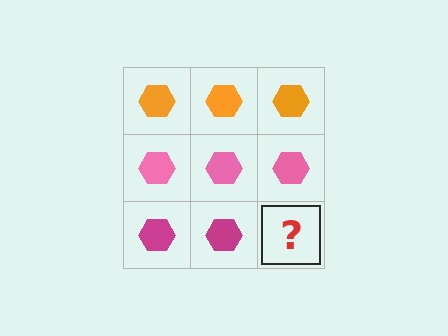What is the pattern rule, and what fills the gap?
The rule is that each row has a consistent color. The gap should be filled with a magenta hexagon.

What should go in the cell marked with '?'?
The missing cell should contain a magenta hexagon.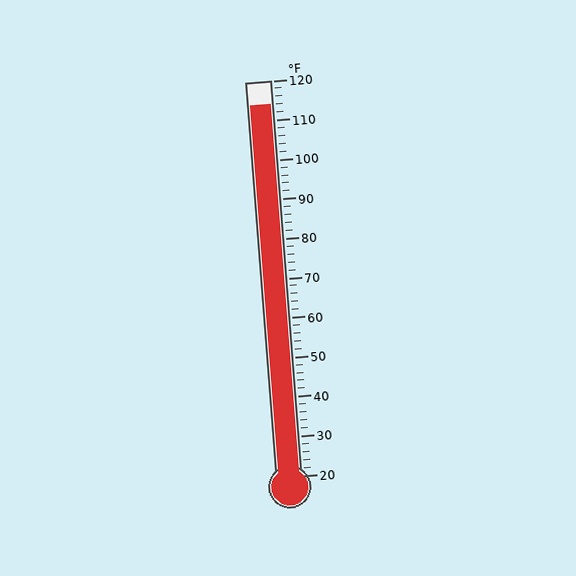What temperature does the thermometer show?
The thermometer shows approximately 114°F.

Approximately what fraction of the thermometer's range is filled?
The thermometer is filled to approximately 95% of its range.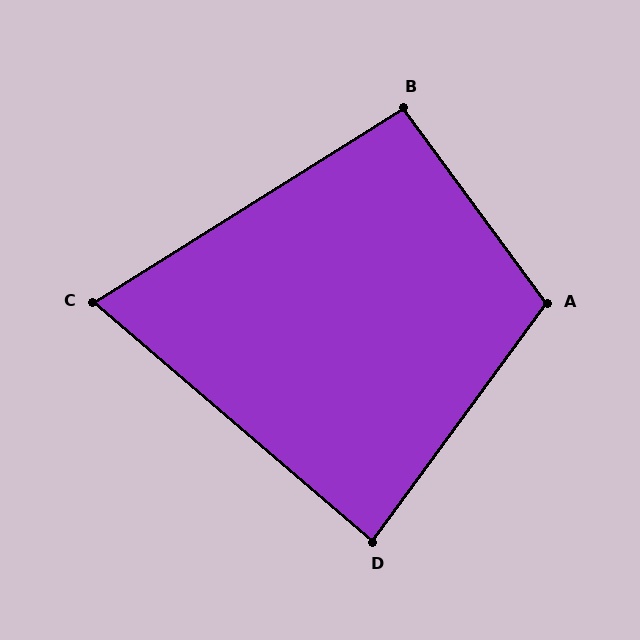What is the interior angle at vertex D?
Approximately 86 degrees (approximately right).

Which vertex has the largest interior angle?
A, at approximately 107 degrees.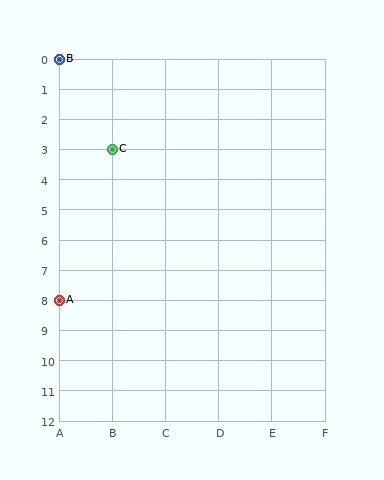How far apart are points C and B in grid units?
Points C and B are 1 column and 3 rows apart (about 3.2 grid units diagonally).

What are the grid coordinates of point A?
Point A is at grid coordinates (A, 8).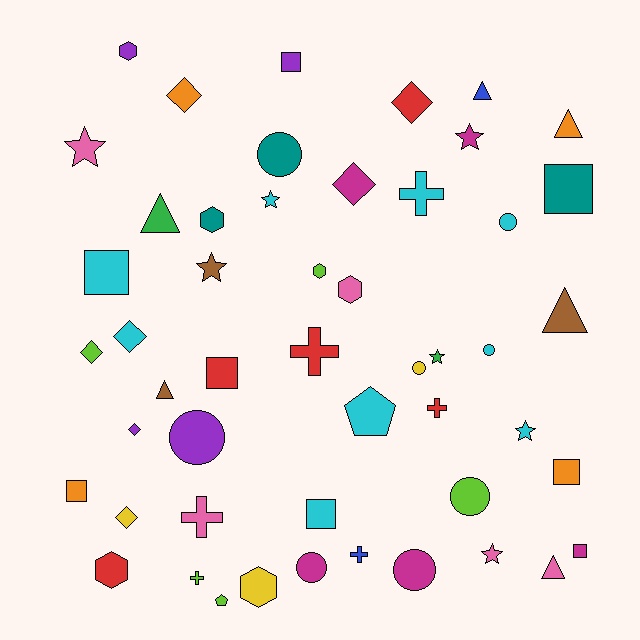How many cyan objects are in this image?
There are 9 cyan objects.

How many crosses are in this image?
There are 6 crosses.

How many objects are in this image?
There are 50 objects.